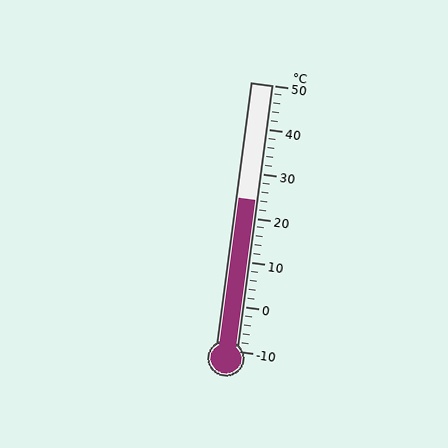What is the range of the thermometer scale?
The thermometer scale ranges from -10°C to 50°C.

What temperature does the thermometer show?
The thermometer shows approximately 24°C.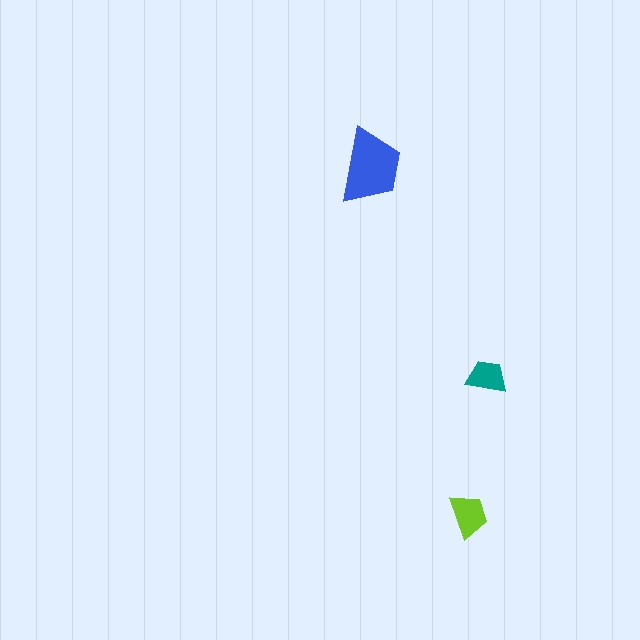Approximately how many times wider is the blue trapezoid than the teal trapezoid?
About 2 times wider.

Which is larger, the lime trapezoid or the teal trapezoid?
The lime one.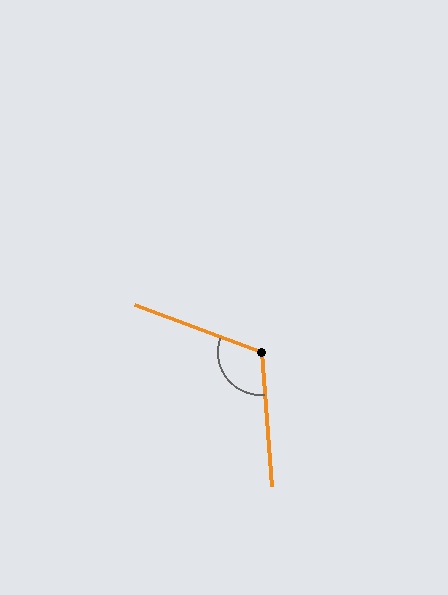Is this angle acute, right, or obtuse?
It is obtuse.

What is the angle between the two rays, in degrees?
Approximately 115 degrees.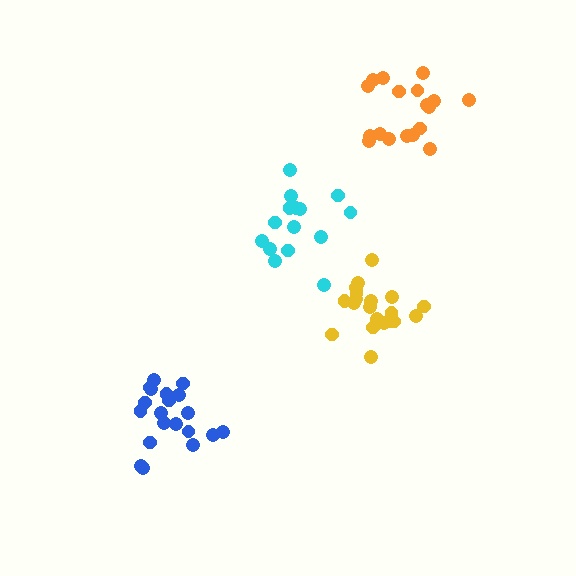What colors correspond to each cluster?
The clusters are colored: yellow, cyan, blue, orange.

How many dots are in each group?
Group 1: 21 dots, Group 2: 15 dots, Group 3: 20 dots, Group 4: 18 dots (74 total).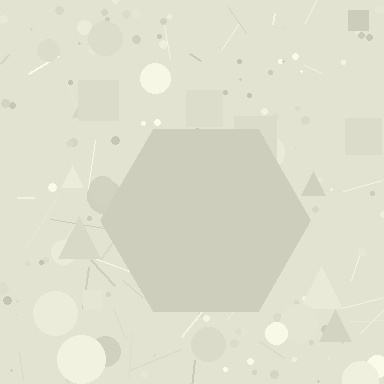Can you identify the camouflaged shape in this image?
The camouflaged shape is a hexagon.